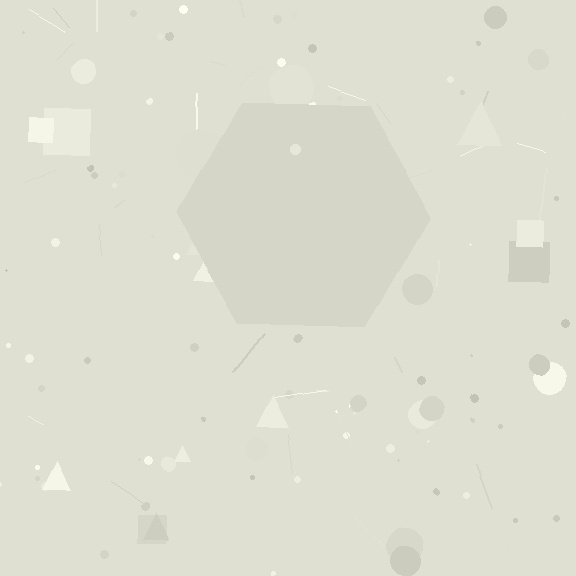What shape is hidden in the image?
A hexagon is hidden in the image.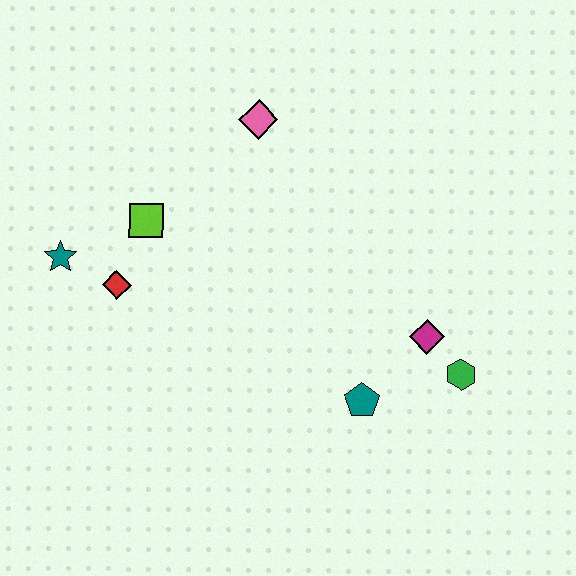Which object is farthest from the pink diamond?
The green hexagon is farthest from the pink diamond.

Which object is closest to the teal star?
The red diamond is closest to the teal star.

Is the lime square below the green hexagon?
No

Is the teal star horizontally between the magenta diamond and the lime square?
No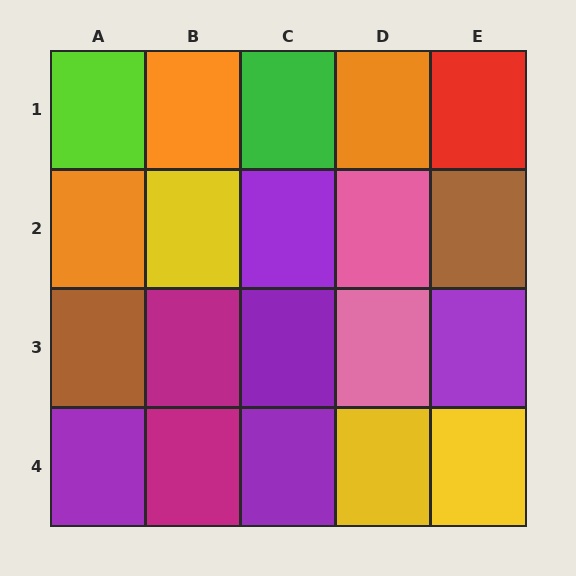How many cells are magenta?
2 cells are magenta.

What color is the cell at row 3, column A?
Brown.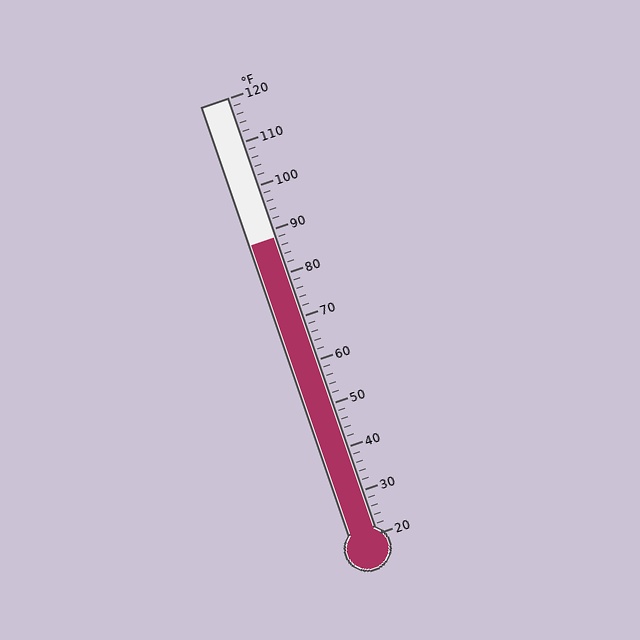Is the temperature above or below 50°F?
The temperature is above 50°F.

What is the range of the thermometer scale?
The thermometer scale ranges from 20°F to 120°F.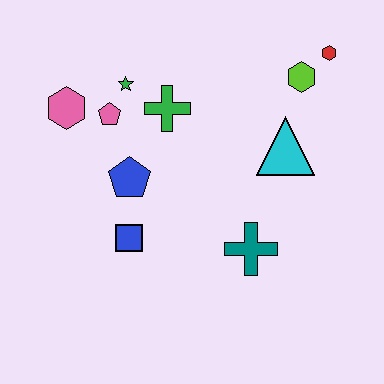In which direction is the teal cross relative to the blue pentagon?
The teal cross is to the right of the blue pentagon.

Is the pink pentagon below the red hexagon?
Yes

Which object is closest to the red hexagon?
The lime hexagon is closest to the red hexagon.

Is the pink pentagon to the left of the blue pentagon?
Yes